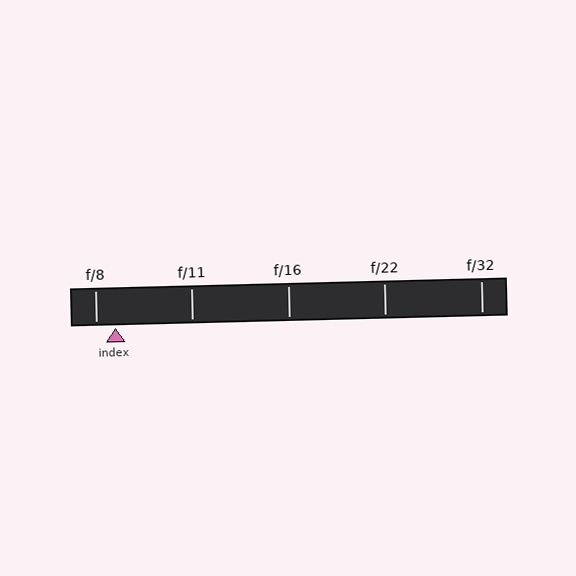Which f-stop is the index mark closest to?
The index mark is closest to f/8.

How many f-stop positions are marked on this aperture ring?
There are 5 f-stop positions marked.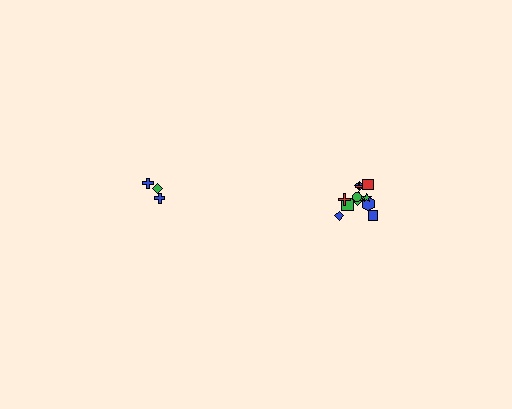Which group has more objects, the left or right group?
The right group.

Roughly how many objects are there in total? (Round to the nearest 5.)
Roughly 15 objects in total.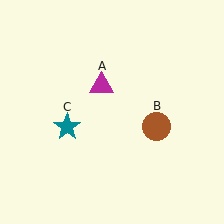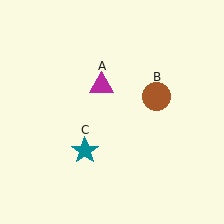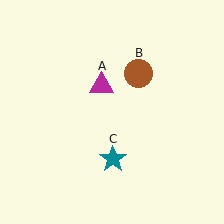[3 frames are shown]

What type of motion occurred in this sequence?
The brown circle (object B), teal star (object C) rotated counterclockwise around the center of the scene.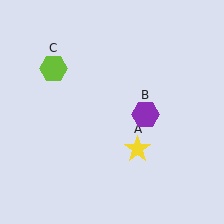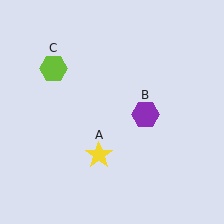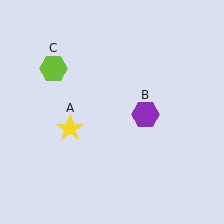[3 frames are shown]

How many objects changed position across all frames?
1 object changed position: yellow star (object A).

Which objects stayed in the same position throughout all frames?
Purple hexagon (object B) and lime hexagon (object C) remained stationary.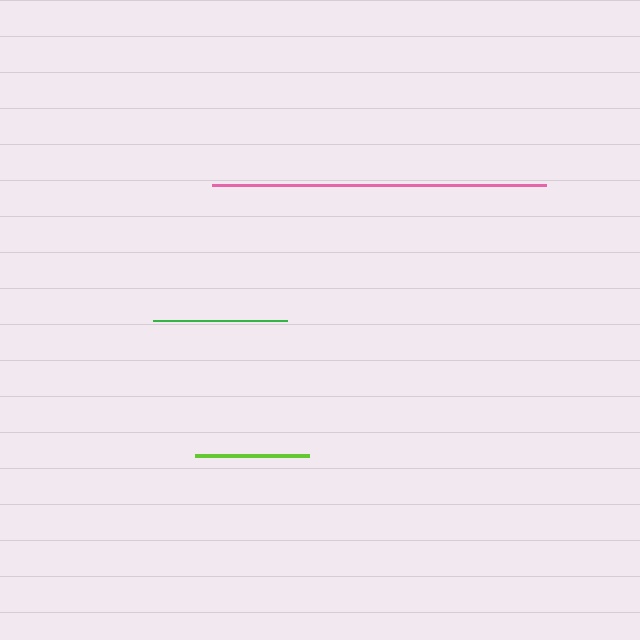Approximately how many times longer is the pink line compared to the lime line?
The pink line is approximately 2.9 times the length of the lime line.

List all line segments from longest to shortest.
From longest to shortest: pink, green, lime.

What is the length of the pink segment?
The pink segment is approximately 334 pixels long.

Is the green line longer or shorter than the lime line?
The green line is longer than the lime line.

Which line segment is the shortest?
The lime line is the shortest at approximately 114 pixels.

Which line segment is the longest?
The pink line is the longest at approximately 334 pixels.